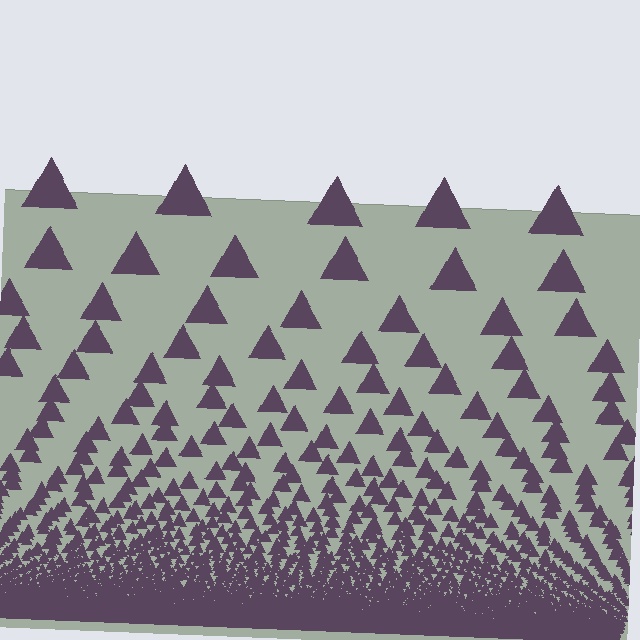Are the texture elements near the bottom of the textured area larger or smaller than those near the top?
Smaller. The gradient is inverted — elements near the bottom are smaller and denser.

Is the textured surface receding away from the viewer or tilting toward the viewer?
The surface appears to tilt toward the viewer. Texture elements get larger and sparser toward the top.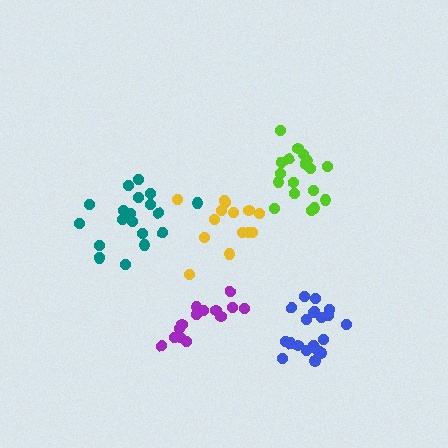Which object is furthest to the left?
The teal cluster is leftmost.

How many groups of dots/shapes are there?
There are 5 groups.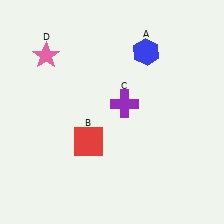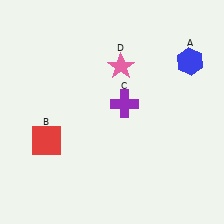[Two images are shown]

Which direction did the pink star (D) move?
The pink star (D) moved right.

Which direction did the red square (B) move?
The red square (B) moved left.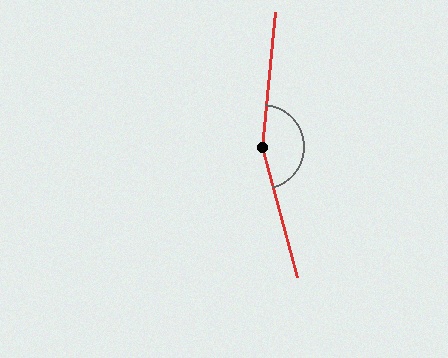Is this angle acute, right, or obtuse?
It is obtuse.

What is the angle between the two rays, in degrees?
Approximately 159 degrees.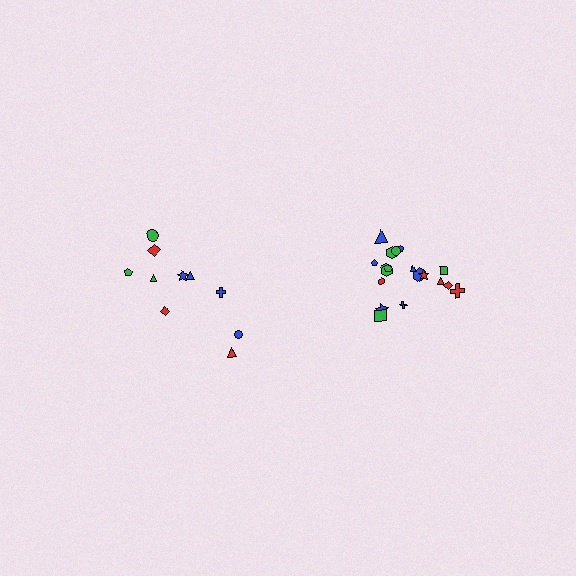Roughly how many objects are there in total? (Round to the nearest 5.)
Roughly 30 objects in total.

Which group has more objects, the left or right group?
The right group.